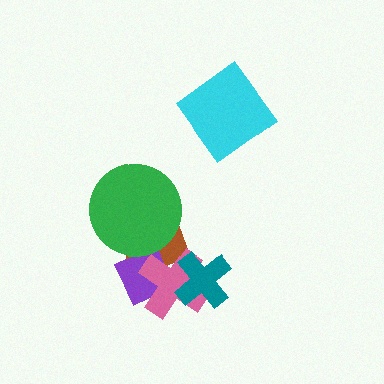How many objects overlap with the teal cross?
1 object overlaps with the teal cross.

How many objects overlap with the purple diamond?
3 objects overlap with the purple diamond.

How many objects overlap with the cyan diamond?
0 objects overlap with the cyan diamond.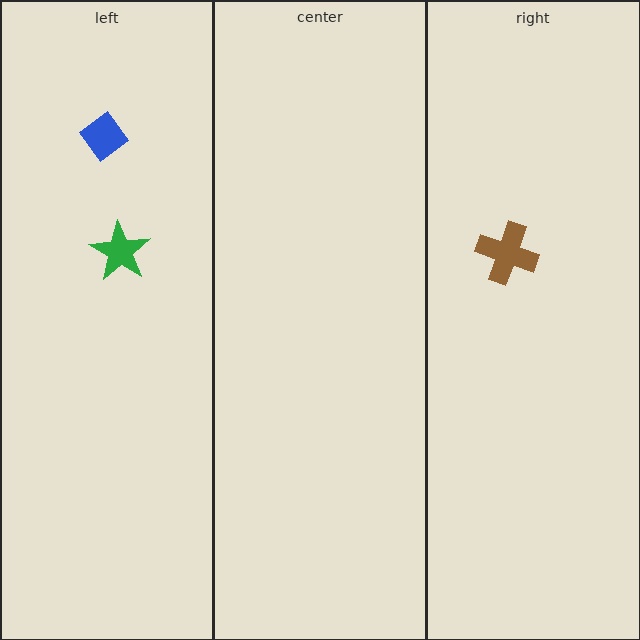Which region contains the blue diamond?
The left region.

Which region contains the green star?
The left region.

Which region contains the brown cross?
The right region.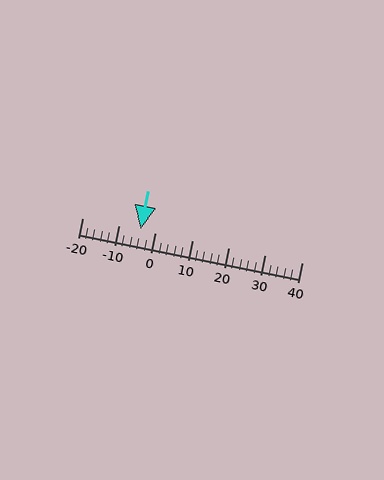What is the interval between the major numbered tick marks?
The major tick marks are spaced 10 units apart.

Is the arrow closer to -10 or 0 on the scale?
The arrow is closer to 0.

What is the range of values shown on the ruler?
The ruler shows values from -20 to 40.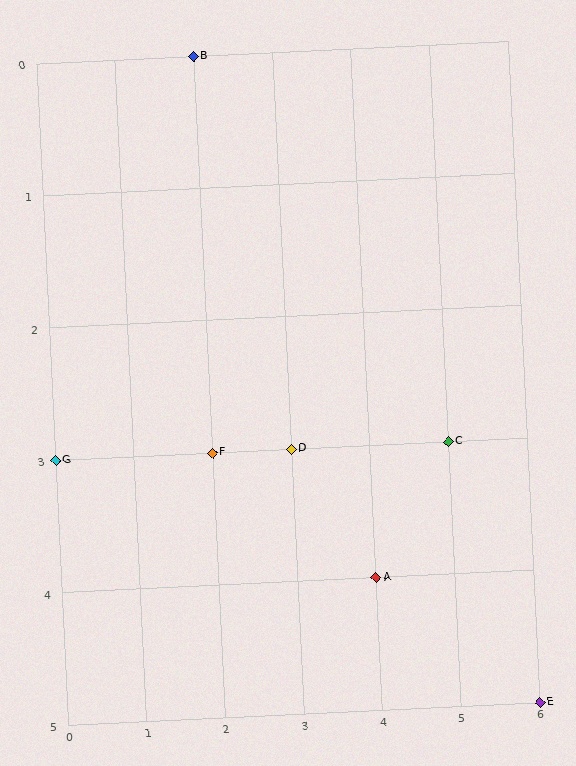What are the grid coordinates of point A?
Point A is at grid coordinates (4, 4).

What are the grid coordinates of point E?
Point E is at grid coordinates (6, 5).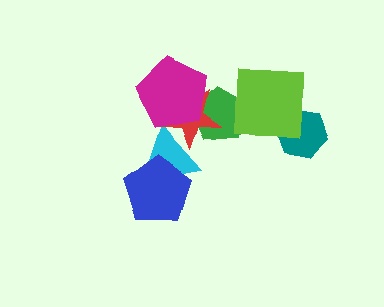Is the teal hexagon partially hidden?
Yes, it is partially covered by another shape.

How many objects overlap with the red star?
3 objects overlap with the red star.